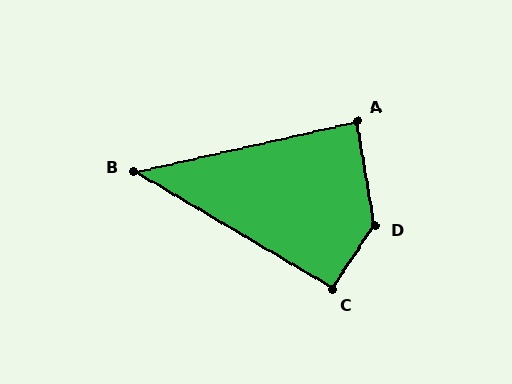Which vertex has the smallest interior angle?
B, at approximately 43 degrees.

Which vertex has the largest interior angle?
D, at approximately 137 degrees.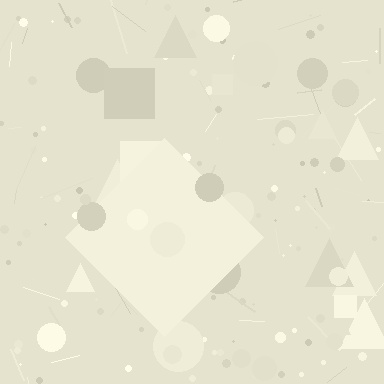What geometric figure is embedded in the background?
A diamond is embedded in the background.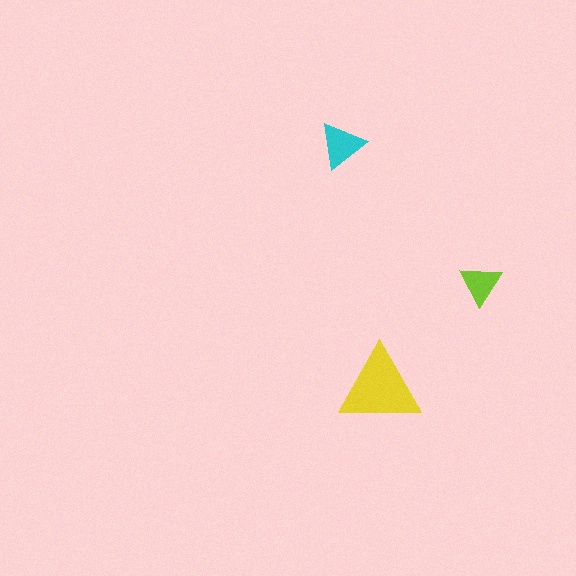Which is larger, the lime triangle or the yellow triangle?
The yellow one.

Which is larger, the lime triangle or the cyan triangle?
The cyan one.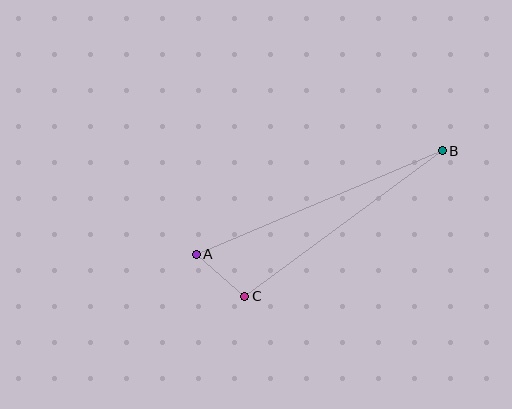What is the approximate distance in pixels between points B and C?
The distance between B and C is approximately 245 pixels.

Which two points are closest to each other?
Points A and C are closest to each other.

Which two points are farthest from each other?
Points A and B are farthest from each other.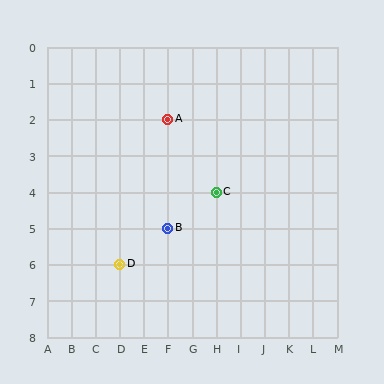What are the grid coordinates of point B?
Point B is at grid coordinates (F, 5).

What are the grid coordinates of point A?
Point A is at grid coordinates (F, 2).